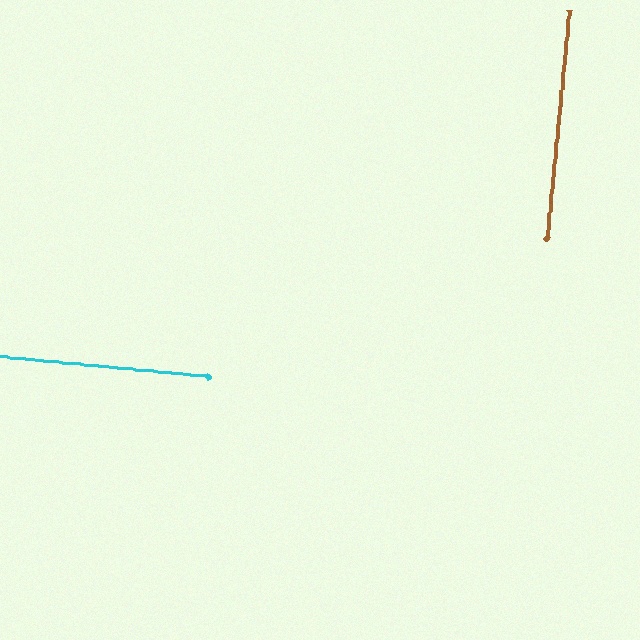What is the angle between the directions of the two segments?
Approximately 90 degrees.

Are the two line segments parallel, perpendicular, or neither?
Perpendicular — they meet at approximately 90°.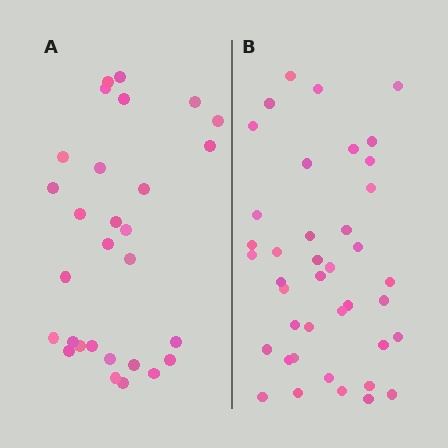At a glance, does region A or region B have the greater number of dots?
Region B (the right region) has more dots.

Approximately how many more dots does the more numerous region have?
Region B has roughly 12 or so more dots than region A.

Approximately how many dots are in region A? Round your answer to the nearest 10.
About 30 dots. (The exact count is 29, which rounds to 30.)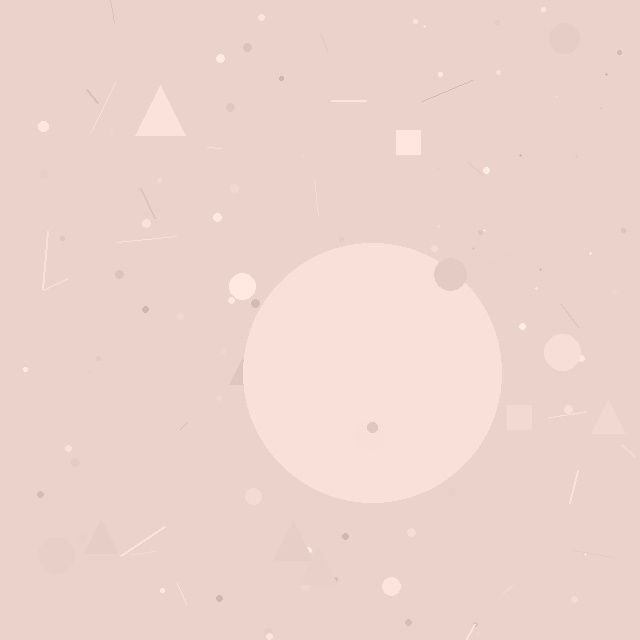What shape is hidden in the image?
A circle is hidden in the image.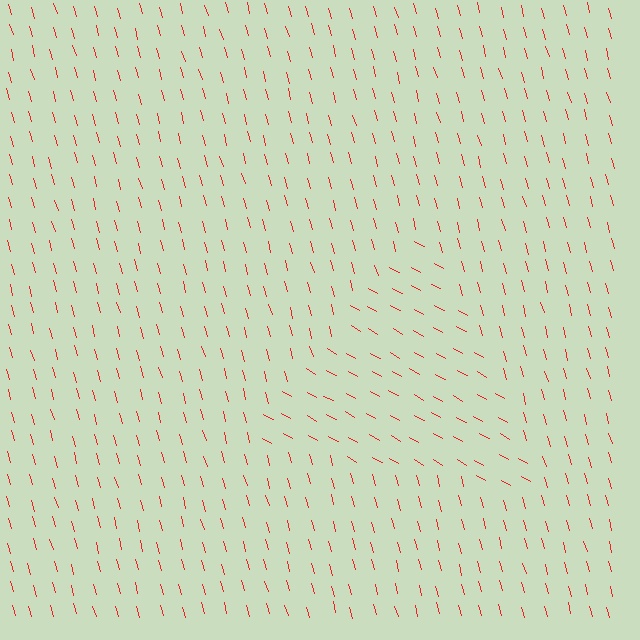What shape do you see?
I see a triangle.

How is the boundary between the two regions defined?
The boundary is defined purely by a change in line orientation (approximately 45 degrees difference). All lines are the same color and thickness.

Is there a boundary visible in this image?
Yes, there is a texture boundary formed by a change in line orientation.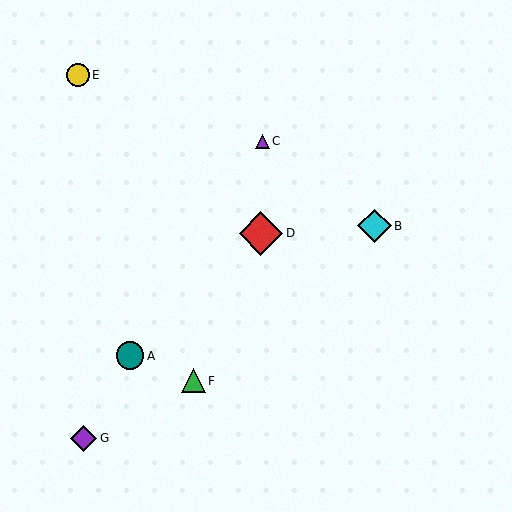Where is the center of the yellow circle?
The center of the yellow circle is at (78, 75).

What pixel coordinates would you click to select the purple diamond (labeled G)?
Click at (83, 438) to select the purple diamond G.